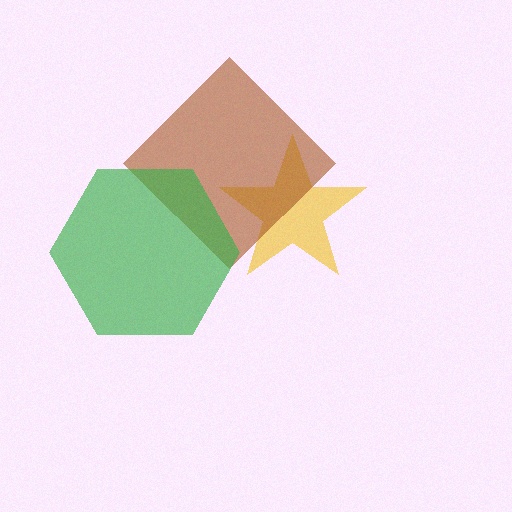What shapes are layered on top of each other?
The layered shapes are: a yellow star, a brown diamond, a green hexagon.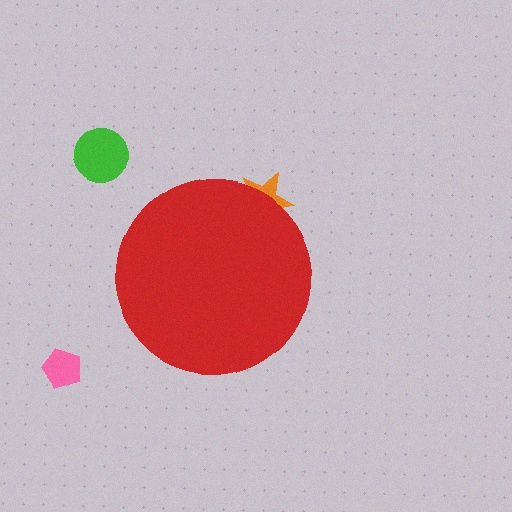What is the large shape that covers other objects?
A red circle.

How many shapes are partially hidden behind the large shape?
1 shape is partially hidden.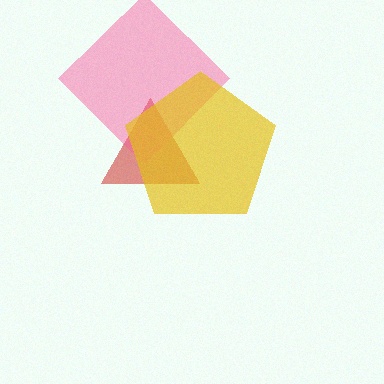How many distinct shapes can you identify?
There are 3 distinct shapes: a red triangle, a pink diamond, a yellow pentagon.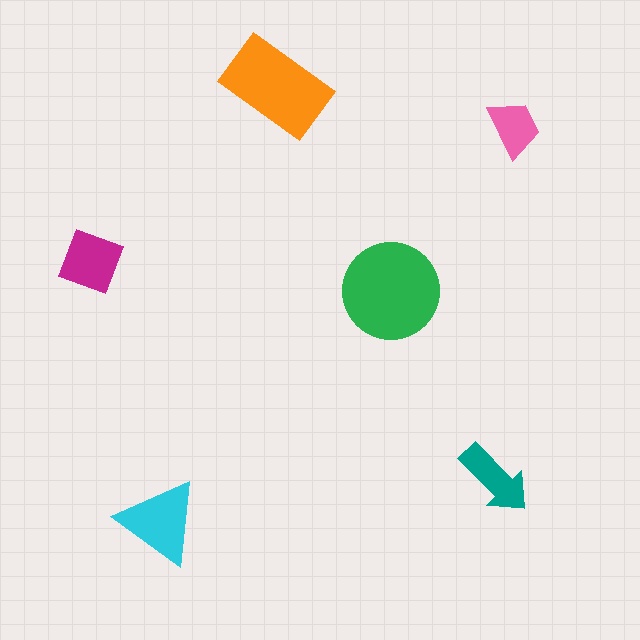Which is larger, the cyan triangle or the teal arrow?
The cyan triangle.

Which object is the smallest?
The pink trapezoid.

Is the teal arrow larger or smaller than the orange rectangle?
Smaller.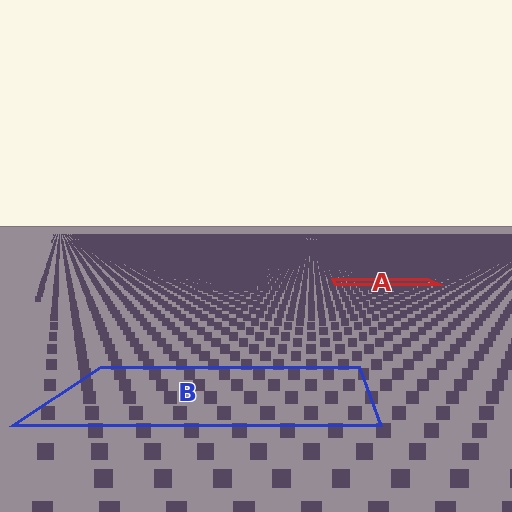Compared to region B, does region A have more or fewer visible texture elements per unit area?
Region A has more texture elements per unit area — they are packed more densely because it is farther away.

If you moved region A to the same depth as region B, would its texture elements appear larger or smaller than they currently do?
They would appear larger. At a closer depth, the same texture elements are projected at a bigger on-screen size.